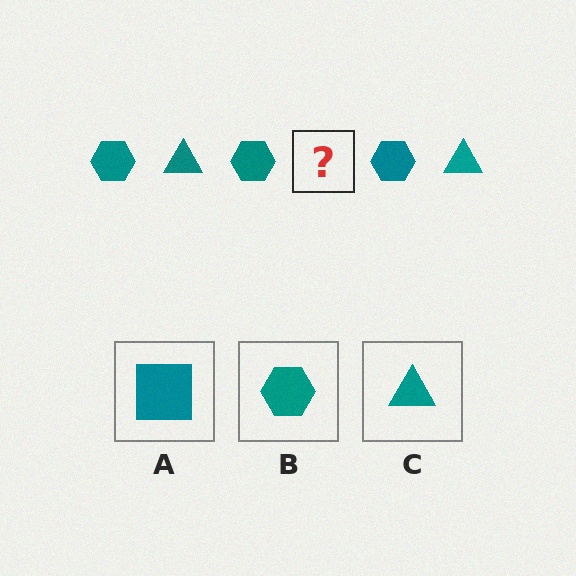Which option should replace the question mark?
Option C.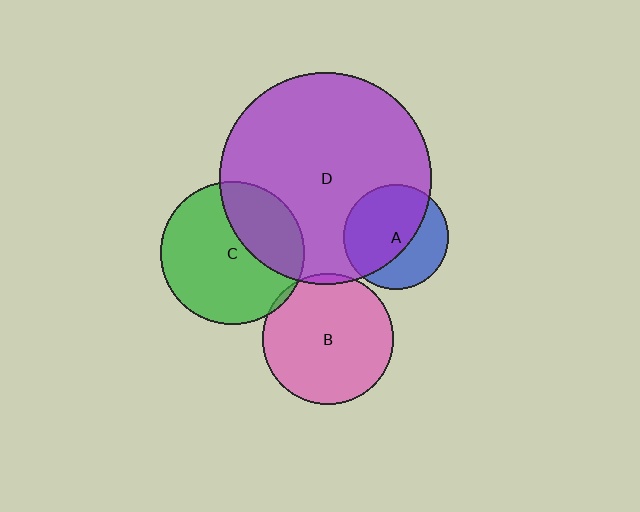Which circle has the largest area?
Circle D (purple).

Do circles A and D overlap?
Yes.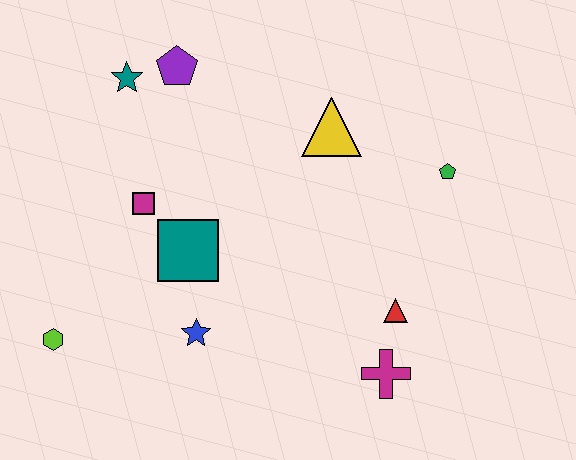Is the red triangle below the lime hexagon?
No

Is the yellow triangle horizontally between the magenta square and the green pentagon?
Yes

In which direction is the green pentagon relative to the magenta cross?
The green pentagon is above the magenta cross.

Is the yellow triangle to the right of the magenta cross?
No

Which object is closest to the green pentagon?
The yellow triangle is closest to the green pentagon.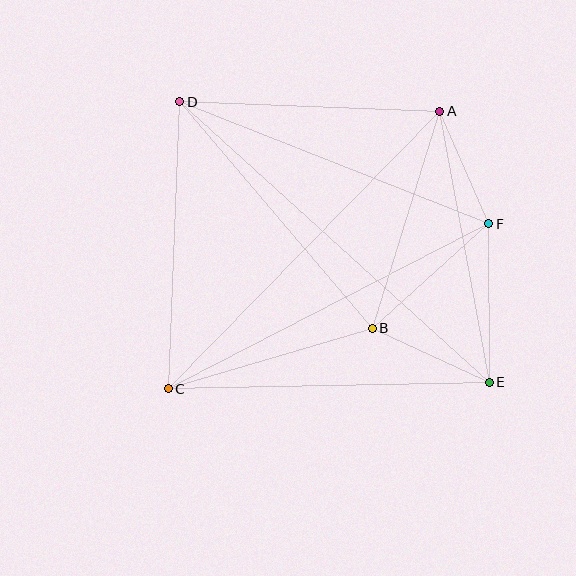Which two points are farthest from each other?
Points D and E are farthest from each other.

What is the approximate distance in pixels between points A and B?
The distance between A and B is approximately 227 pixels.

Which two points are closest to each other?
Points A and F are closest to each other.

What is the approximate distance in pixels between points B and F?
The distance between B and F is approximately 157 pixels.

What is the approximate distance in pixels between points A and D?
The distance between A and D is approximately 260 pixels.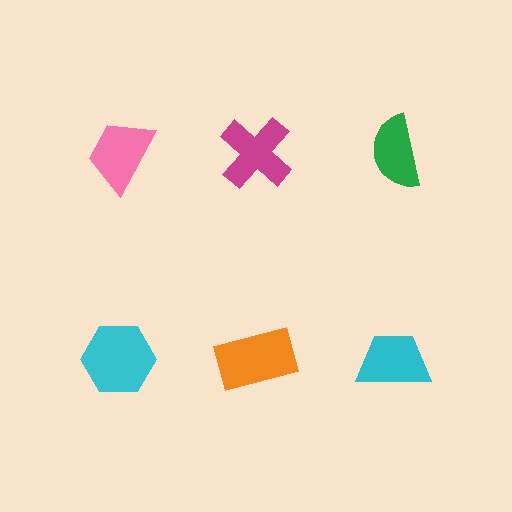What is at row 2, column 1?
A cyan hexagon.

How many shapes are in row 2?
3 shapes.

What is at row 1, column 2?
A magenta cross.